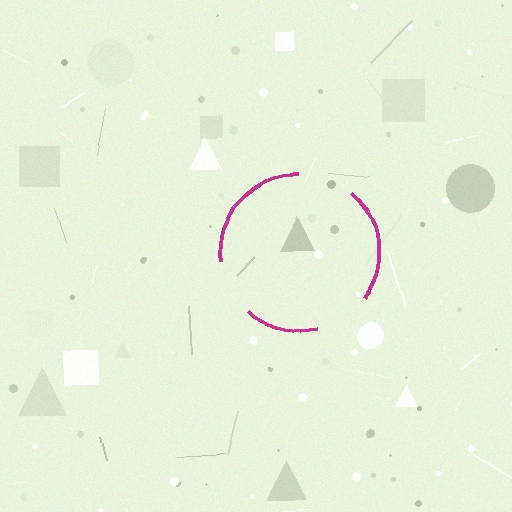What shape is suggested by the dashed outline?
The dashed outline suggests a circle.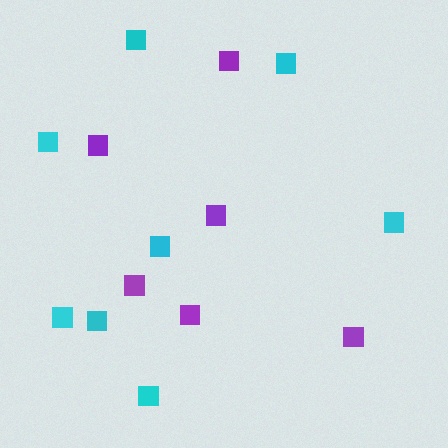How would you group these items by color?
There are 2 groups: one group of cyan squares (8) and one group of purple squares (6).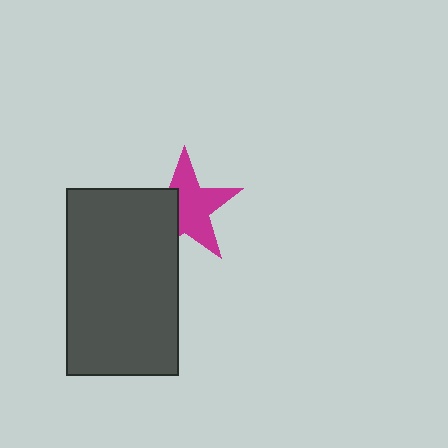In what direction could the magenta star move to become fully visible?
The magenta star could move right. That would shift it out from behind the dark gray rectangle entirely.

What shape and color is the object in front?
The object in front is a dark gray rectangle.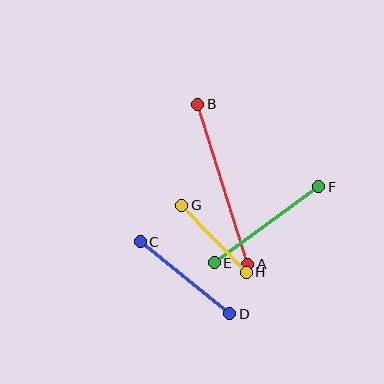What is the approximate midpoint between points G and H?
The midpoint is at approximately (214, 239) pixels.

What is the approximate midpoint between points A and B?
The midpoint is at approximately (223, 184) pixels.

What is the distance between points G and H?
The distance is approximately 93 pixels.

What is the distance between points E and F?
The distance is approximately 129 pixels.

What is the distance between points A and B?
The distance is approximately 168 pixels.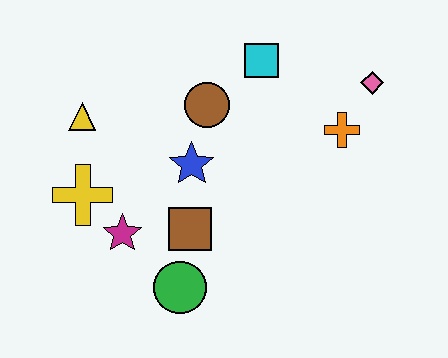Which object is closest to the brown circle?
The blue star is closest to the brown circle.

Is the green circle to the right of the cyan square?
No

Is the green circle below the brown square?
Yes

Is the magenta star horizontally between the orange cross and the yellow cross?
Yes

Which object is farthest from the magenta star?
The pink diamond is farthest from the magenta star.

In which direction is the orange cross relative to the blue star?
The orange cross is to the right of the blue star.